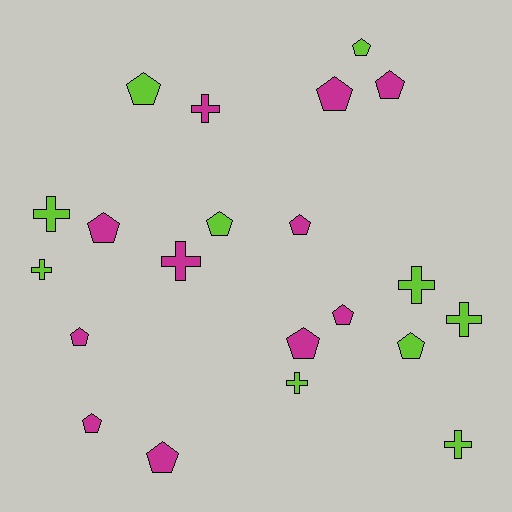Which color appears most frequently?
Magenta, with 11 objects.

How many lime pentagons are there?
There are 4 lime pentagons.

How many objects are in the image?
There are 21 objects.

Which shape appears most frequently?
Pentagon, with 13 objects.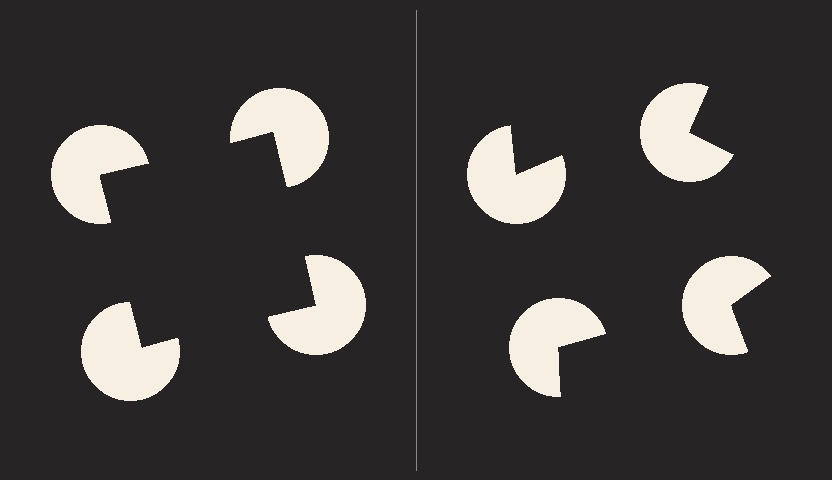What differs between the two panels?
The pac-man discs are positioned identically on both sides; only the wedge orientations differ. On the left they align to a square; on the right they are misaligned.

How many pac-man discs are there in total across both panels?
8 — 4 on each side.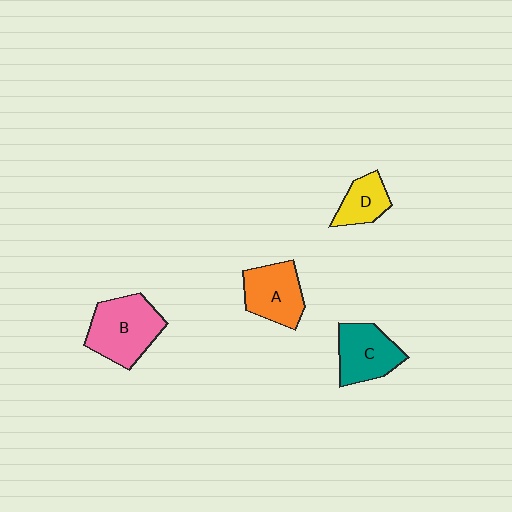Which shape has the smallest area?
Shape D (yellow).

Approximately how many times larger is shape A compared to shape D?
Approximately 1.5 times.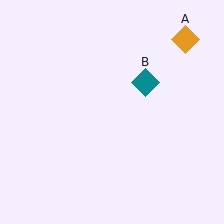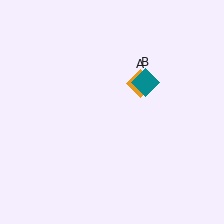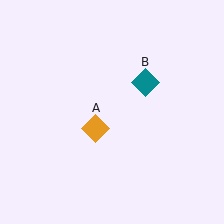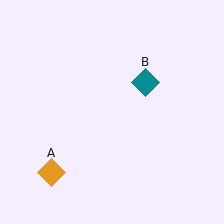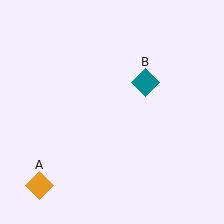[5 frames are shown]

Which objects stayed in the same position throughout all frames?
Teal diamond (object B) remained stationary.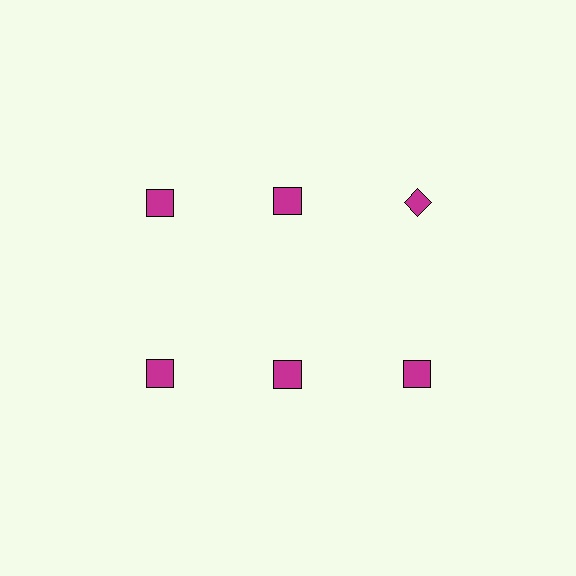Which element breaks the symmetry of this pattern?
The magenta diamond in the top row, center column breaks the symmetry. All other shapes are magenta squares.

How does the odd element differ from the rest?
It has a different shape: diamond instead of square.